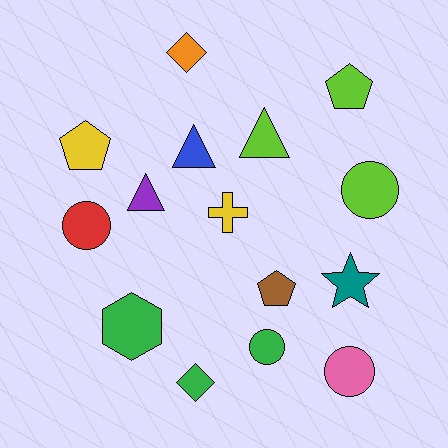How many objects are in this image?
There are 15 objects.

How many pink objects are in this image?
There is 1 pink object.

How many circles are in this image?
There are 4 circles.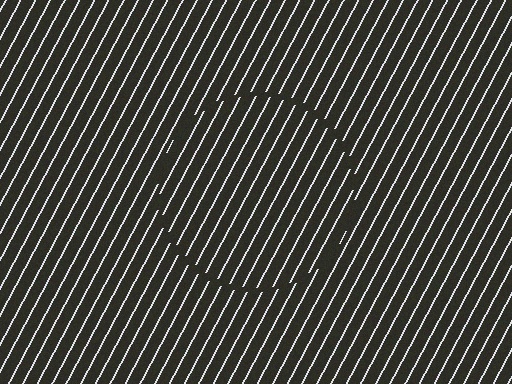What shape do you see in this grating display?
An illusory circle. The interior of the shape contains the same grating, shifted by half a period — the contour is defined by the phase discontinuity where line-ends from the inner and outer gratings abut.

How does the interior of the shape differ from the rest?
The interior of the shape contains the same grating, shifted by half a period — the contour is defined by the phase discontinuity where line-ends from the inner and outer gratings abut.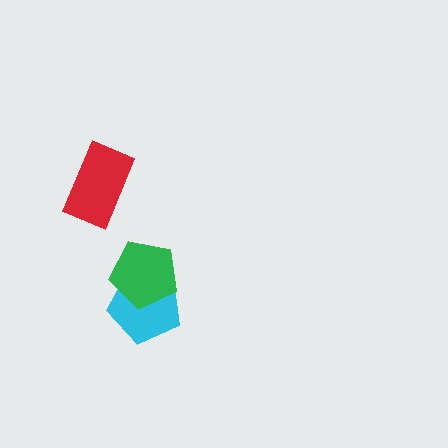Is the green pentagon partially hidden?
No, no other shape covers it.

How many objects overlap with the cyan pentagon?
1 object overlaps with the cyan pentagon.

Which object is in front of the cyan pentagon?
The green pentagon is in front of the cyan pentagon.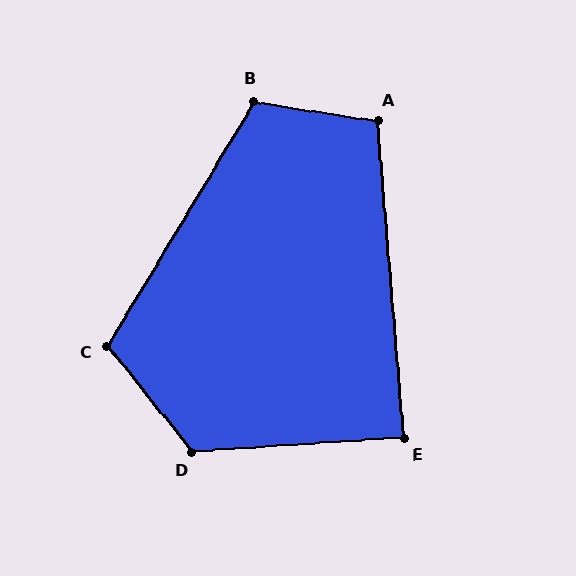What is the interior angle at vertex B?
Approximately 112 degrees (obtuse).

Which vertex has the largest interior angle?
D, at approximately 125 degrees.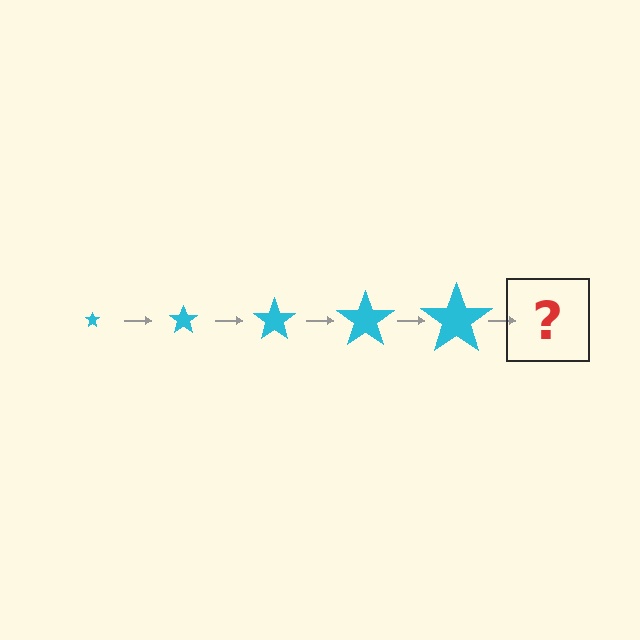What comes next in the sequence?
The next element should be a cyan star, larger than the previous one.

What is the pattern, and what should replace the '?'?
The pattern is that the star gets progressively larger each step. The '?' should be a cyan star, larger than the previous one.